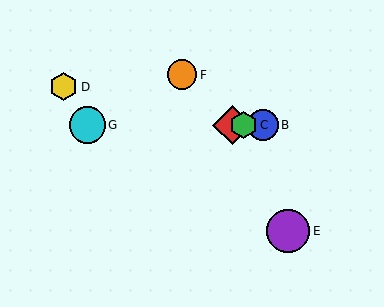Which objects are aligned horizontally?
Objects A, B, C, G are aligned horizontally.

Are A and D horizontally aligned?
No, A is at y≈125 and D is at y≈87.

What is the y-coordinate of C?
Object C is at y≈125.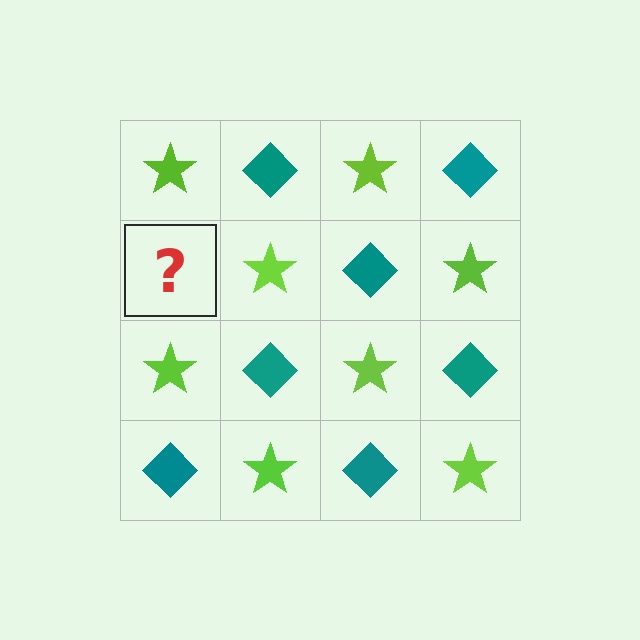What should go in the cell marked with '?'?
The missing cell should contain a teal diamond.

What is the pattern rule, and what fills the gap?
The rule is that it alternates lime star and teal diamond in a checkerboard pattern. The gap should be filled with a teal diamond.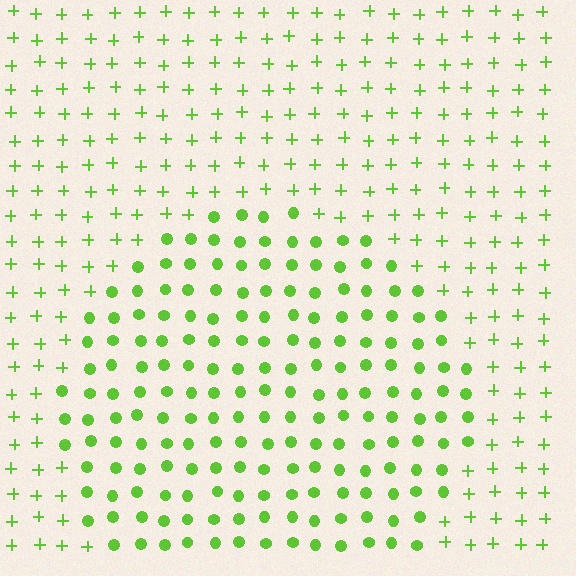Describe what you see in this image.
The image is filled with small lime elements arranged in a uniform grid. A circle-shaped region contains circles, while the surrounding area contains plus signs. The boundary is defined purely by the change in element shape.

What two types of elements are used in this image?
The image uses circles inside the circle region and plus signs outside it.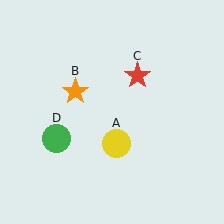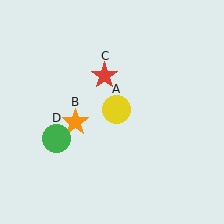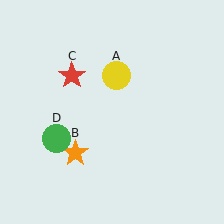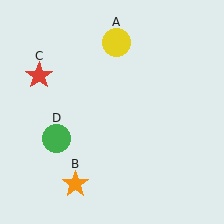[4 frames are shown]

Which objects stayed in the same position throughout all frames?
Green circle (object D) remained stationary.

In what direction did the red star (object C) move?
The red star (object C) moved left.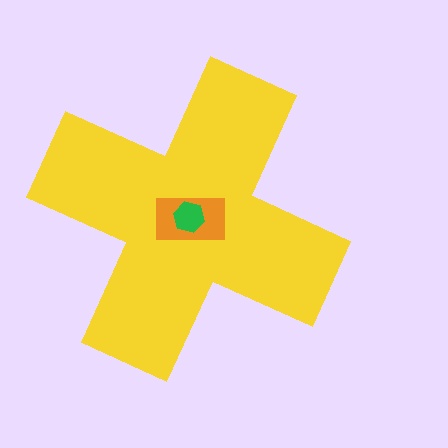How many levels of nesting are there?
3.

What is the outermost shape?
The yellow cross.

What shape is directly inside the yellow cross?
The orange rectangle.